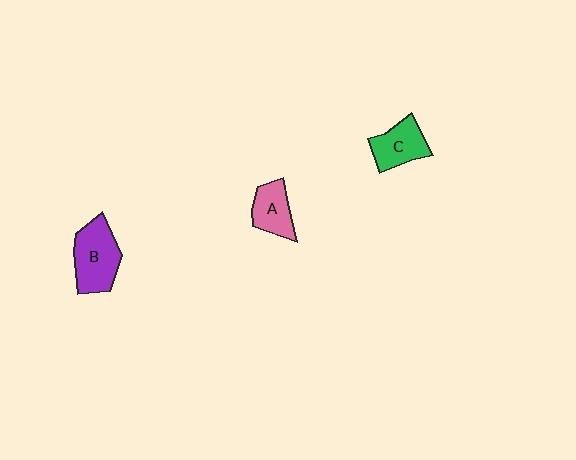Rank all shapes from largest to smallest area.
From largest to smallest: B (purple), C (green), A (pink).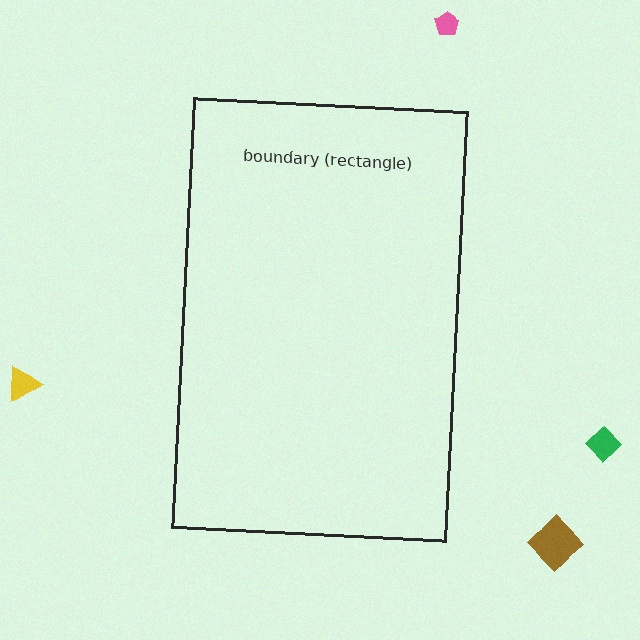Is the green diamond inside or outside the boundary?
Outside.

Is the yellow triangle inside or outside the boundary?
Outside.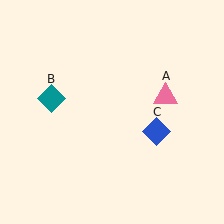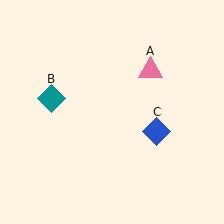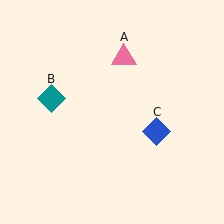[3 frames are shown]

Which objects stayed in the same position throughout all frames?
Teal diamond (object B) and blue diamond (object C) remained stationary.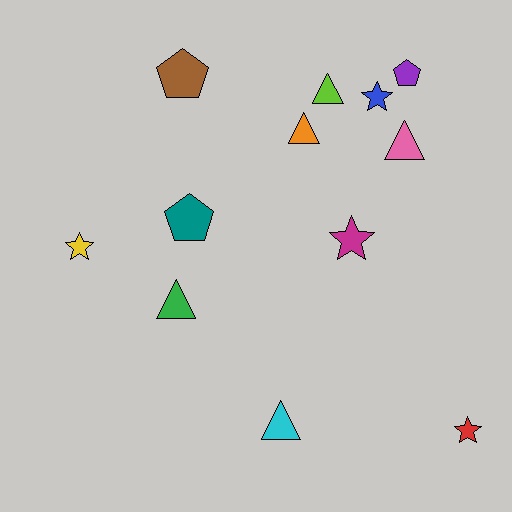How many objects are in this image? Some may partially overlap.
There are 12 objects.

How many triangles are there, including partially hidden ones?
There are 5 triangles.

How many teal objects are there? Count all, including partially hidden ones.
There is 1 teal object.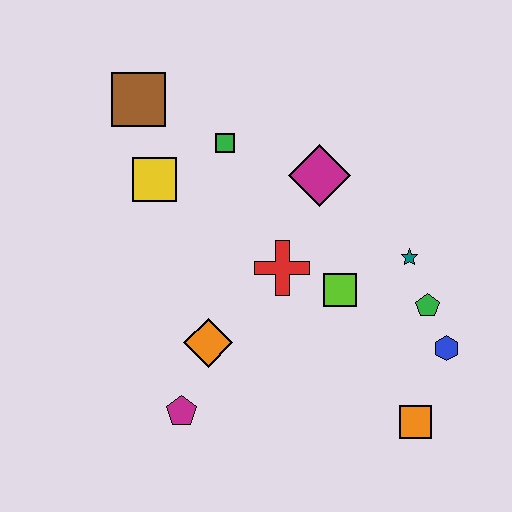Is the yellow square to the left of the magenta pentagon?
Yes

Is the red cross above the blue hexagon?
Yes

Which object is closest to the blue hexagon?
The green pentagon is closest to the blue hexagon.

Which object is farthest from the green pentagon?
The brown square is farthest from the green pentagon.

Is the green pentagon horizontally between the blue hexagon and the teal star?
Yes